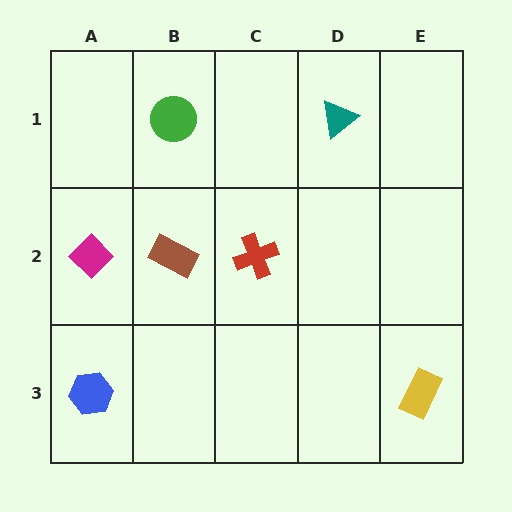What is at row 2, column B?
A brown rectangle.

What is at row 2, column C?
A red cross.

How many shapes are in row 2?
3 shapes.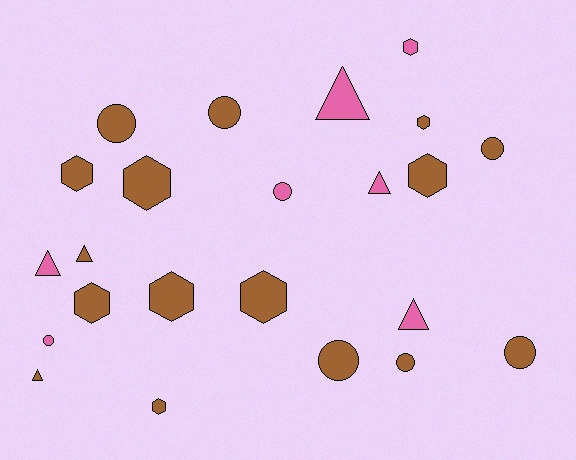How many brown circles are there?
There are 6 brown circles.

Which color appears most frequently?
Brown, with 16 objects.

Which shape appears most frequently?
Hexagon, with 9 objects.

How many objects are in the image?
There are 23 objects.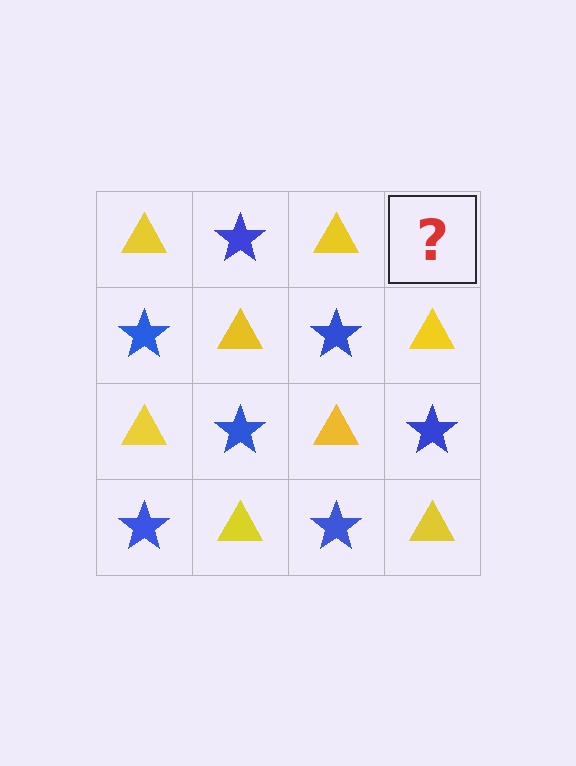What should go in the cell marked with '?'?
The missing cell should contain a blue star.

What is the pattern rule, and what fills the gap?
The rule is that it alternates yellow triangle and blue star in a checkerboard pattern. The gap should be filled with a blue star.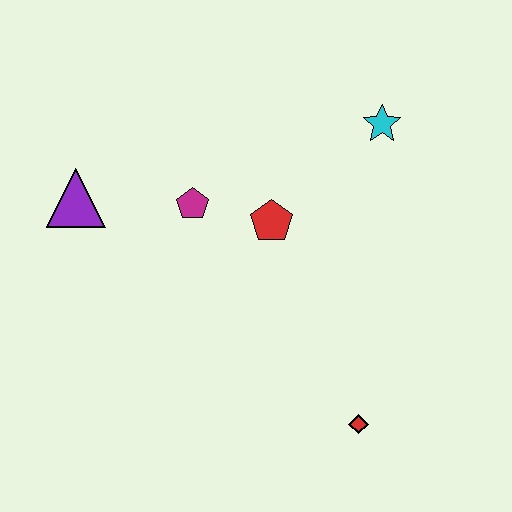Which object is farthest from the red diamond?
The purple triangle is farthest from the red diamond.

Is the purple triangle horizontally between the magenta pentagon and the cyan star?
No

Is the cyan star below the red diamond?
No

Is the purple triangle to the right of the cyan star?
No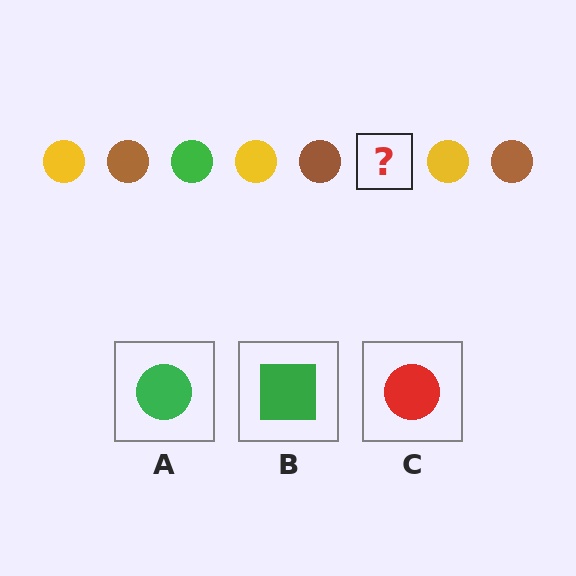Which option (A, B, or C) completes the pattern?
A.